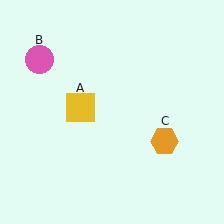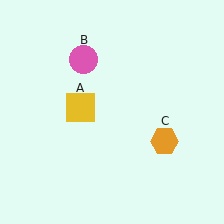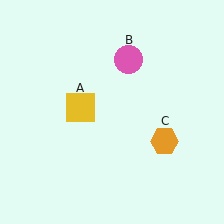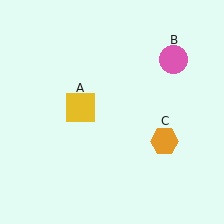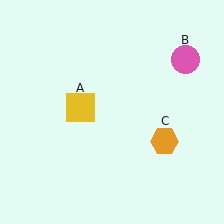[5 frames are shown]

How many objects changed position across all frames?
1 object changed position: pink circle (object B).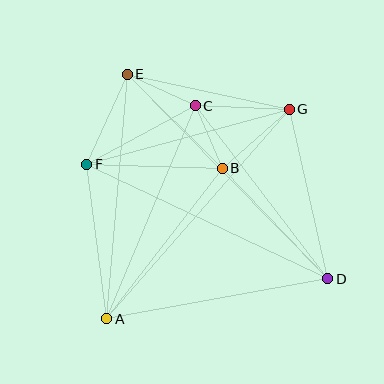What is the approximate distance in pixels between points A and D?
The distance between A and D is approximately 225 pixels.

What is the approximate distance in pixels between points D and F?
The distance between D and F is approximately 267 pixels.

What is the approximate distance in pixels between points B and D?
The distance between B and D is approximately 153 pixels.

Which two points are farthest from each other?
Points D and E are farthest from each other.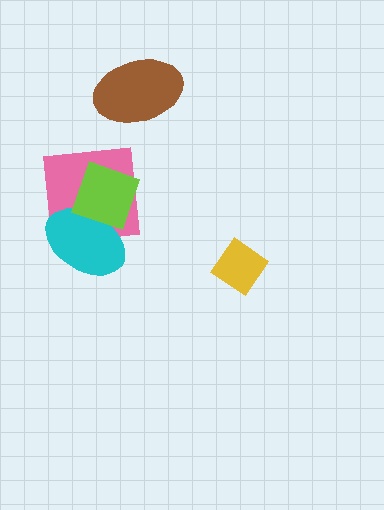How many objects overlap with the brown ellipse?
0 objects overlap with the brown ellipse.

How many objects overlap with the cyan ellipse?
2 objects overlap with the cyan ellipse.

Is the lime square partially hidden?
No, no other shape covers it.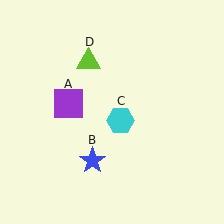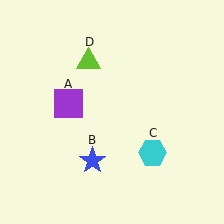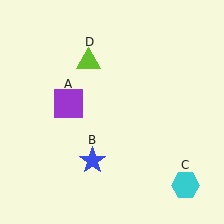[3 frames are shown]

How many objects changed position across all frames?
1 object changed position: cyan hexagon (object C).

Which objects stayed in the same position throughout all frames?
Purple square (object A) and blue star (object B) and lime triangle (object D) remained stationary.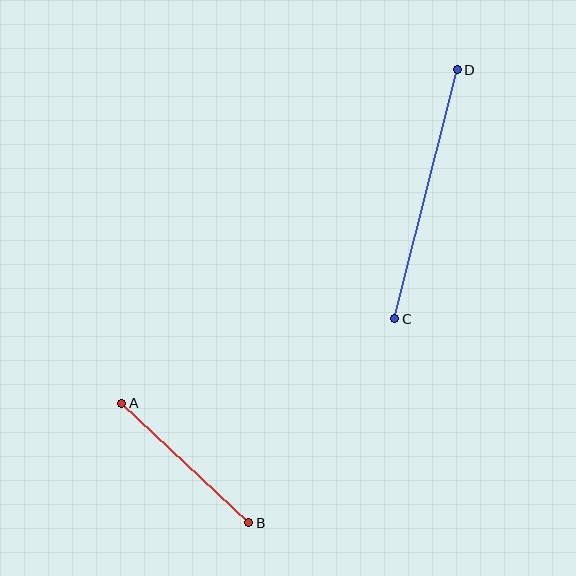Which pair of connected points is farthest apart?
Points C and D are farthest apart.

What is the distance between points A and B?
The distance is approximately 175 pixels.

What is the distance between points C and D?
The distance is approximately 257 pixels.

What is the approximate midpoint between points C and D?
The midpoint is at approximately (426, 194) pixels.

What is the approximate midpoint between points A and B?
The midpoint is at approximately (185, 463) pixels.